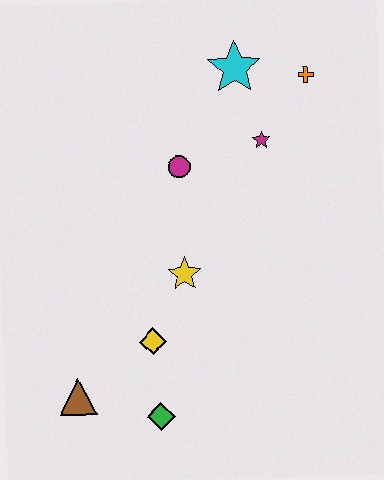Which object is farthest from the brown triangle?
The orange cross is farthest from the brown triangle.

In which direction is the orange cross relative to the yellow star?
The orange cross is above the yellow star.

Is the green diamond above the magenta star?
No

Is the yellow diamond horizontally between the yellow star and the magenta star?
No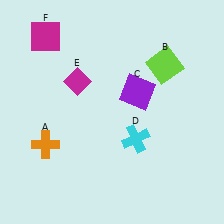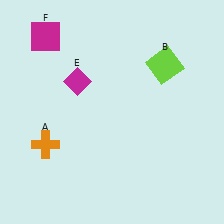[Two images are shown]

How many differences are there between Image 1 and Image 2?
There are 2 differences between the two images.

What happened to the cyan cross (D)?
The cyan cross (D) was removed in Image 2. It was in the bottom-right area of Image 1.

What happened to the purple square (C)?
The purple square (C) was removed in Image 2. It was in the top-right area of Image 1.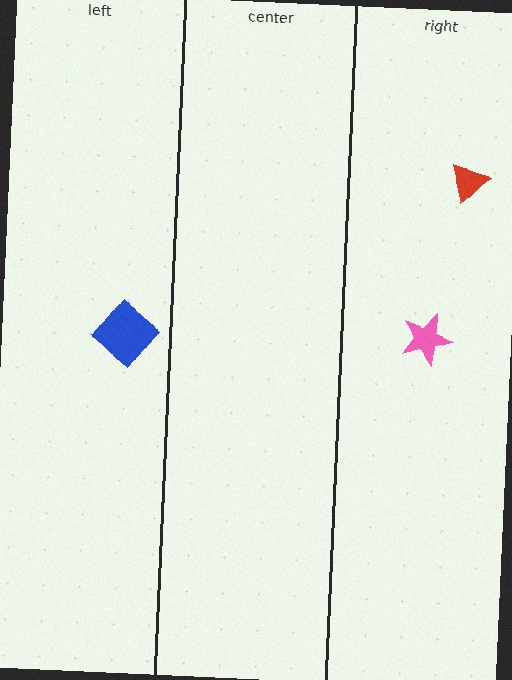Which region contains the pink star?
The right region.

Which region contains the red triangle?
The right region.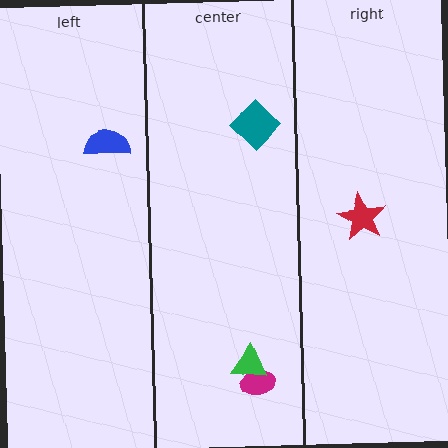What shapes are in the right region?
The red star.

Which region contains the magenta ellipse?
The center region.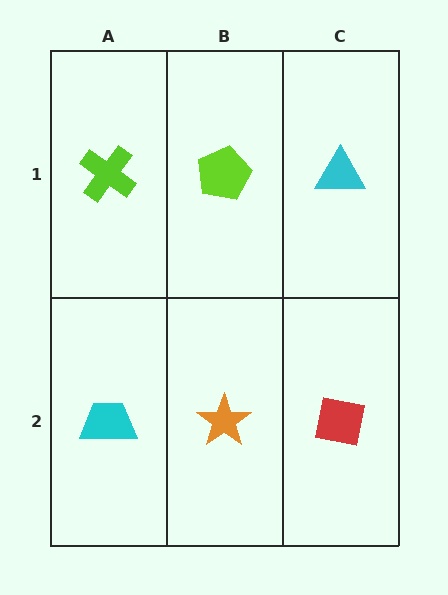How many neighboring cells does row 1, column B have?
3.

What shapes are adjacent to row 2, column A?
A lime cross (row 1, column A), an orange star (row 2, column B).